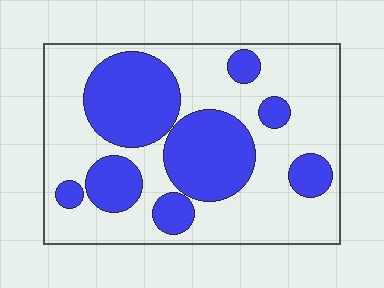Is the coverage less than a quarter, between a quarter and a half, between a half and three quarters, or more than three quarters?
Between a quarter and a half.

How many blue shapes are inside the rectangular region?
8.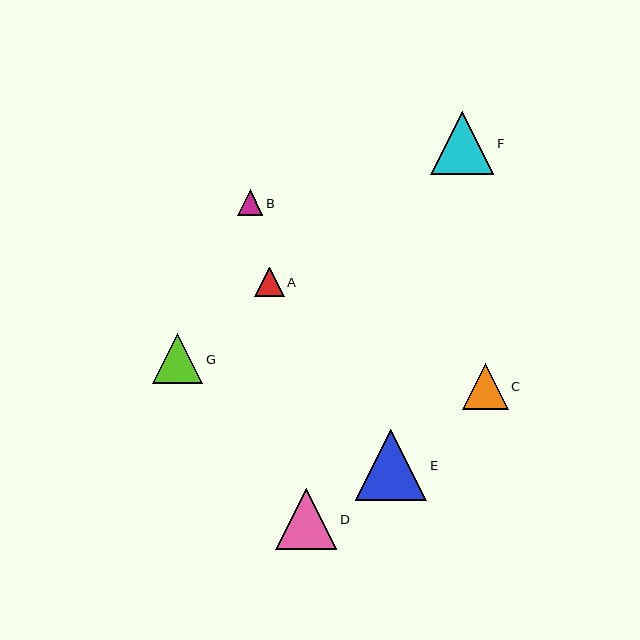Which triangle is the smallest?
Triangle B is the smallest with a size of approximately 25 pixels.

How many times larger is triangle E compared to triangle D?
Triangle E is approximately 1.2 times the size of triangle D.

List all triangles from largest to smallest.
From largest to smallest: E, F, D, G, C, A, B.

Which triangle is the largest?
Triangle E is the largest with a size of approximately 71 pixels.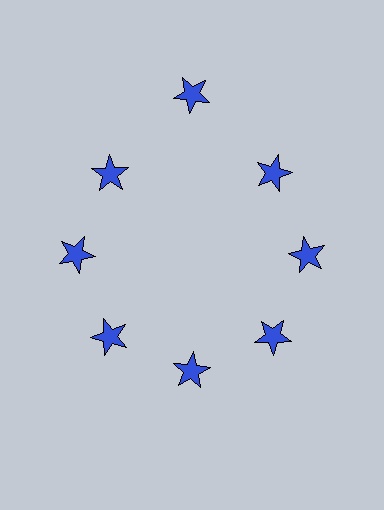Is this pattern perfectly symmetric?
No. The 8 blue stars are arranged in a ring, but one element near the 12 o'clock position is pushed outward from the center, breaking the 8-fold rotational symmetry.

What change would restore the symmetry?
The symmetry would be restored by moving it inward, back onto the ring so that all 8 stars sit at equal angles and equal distance from the center.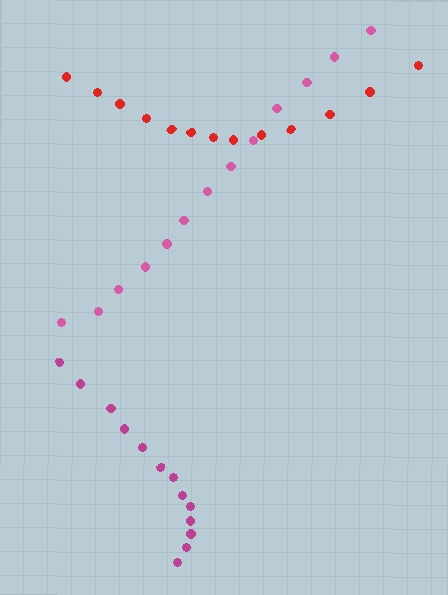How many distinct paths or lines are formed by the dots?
There are 3 distinct paths.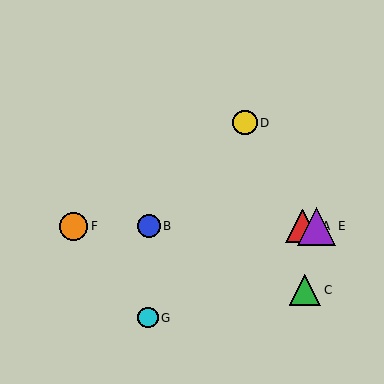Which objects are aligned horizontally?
Objects A, B, E, F are aligned horizontally.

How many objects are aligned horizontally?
4 objects (A, B, E, F) are aligned horizontally.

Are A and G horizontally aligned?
No, A is at y≈226 and G is at y≈318.